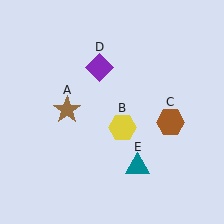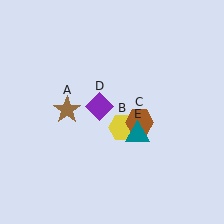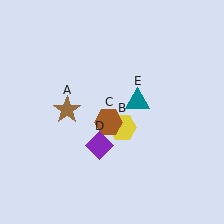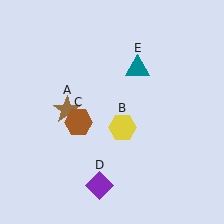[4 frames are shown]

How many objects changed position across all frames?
3 objects changed position: brown hexagon (object C), purple diamond (object D), teal triangle (object E).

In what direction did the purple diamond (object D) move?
The purple diamond (object D) moved down.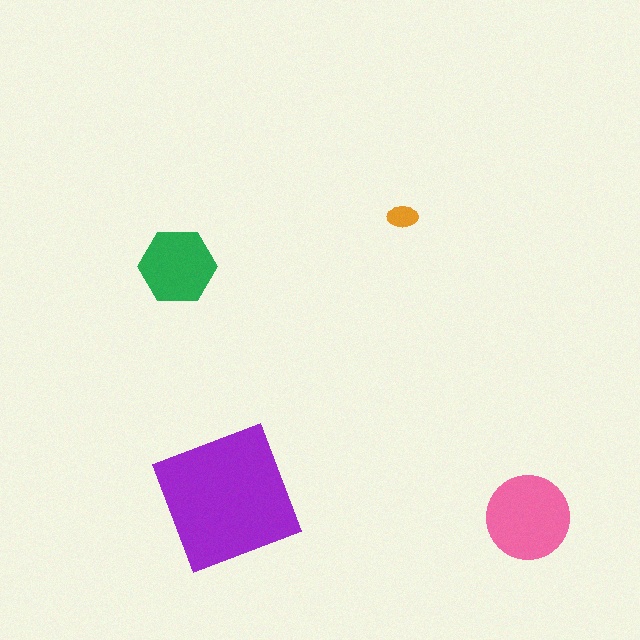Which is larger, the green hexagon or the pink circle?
The pink circle.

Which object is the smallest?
The orange ellipse.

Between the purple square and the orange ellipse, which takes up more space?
The purple square.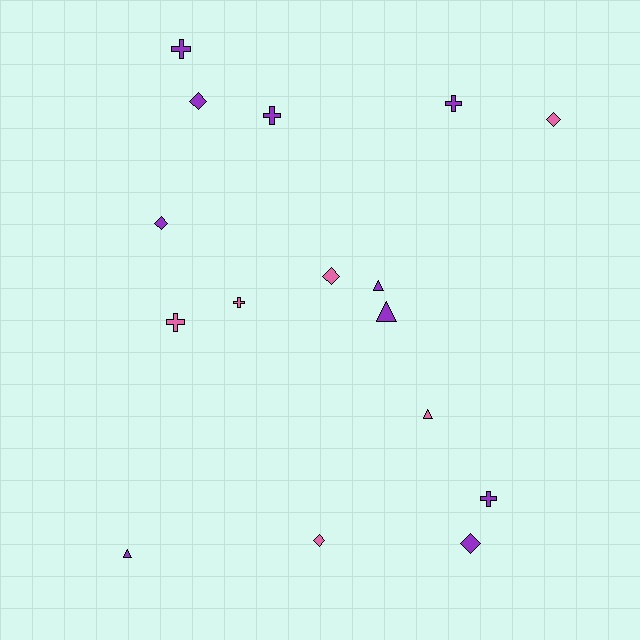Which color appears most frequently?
Purple, with 10 objects.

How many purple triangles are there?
There are 3 purple triangles.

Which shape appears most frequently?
Diamond, with 6 objects.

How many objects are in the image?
There are 16 objects.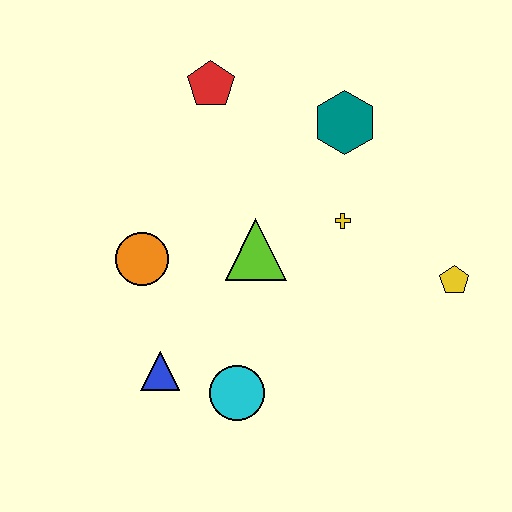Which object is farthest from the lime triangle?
The yellow pentagon is farthest from the lime triangle.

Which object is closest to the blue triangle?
The cyan circle is closest to the blue triangle.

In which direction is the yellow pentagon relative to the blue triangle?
The yellow pentagon is to the right of the blue triangle.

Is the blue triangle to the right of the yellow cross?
No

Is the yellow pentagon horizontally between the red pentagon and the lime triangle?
No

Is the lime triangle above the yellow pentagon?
Yes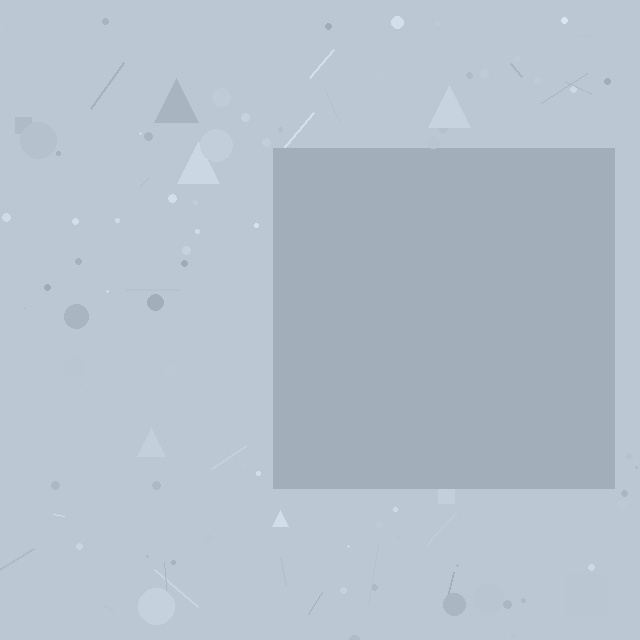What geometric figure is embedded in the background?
A square is embedded in the background.